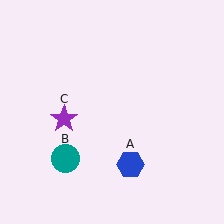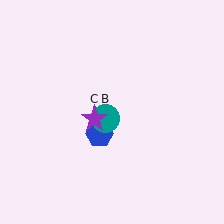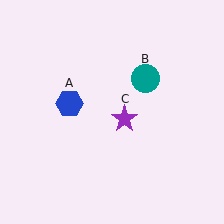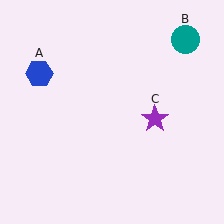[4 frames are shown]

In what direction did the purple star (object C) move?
The purple star (object C) moved right.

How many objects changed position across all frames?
3 objects changed position: blue hexagon (object A), teal circle (object B), purple star (object C).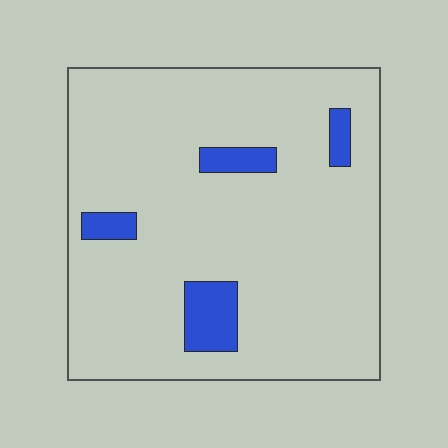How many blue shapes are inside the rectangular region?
4.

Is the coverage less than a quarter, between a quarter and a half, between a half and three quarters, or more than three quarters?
Less than a quarter.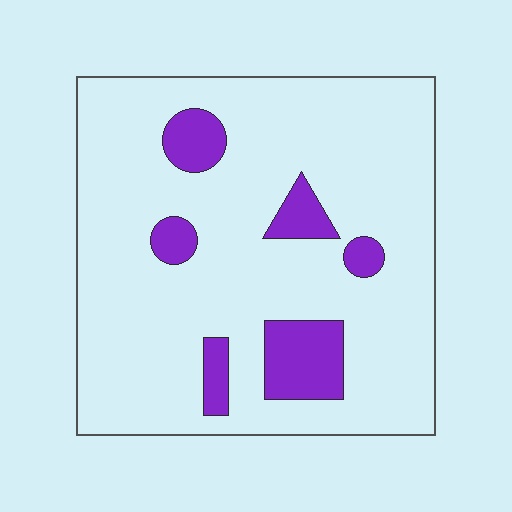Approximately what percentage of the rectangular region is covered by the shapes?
Approximately 15%.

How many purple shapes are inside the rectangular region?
6.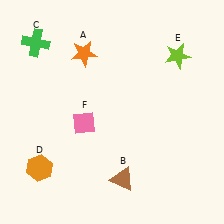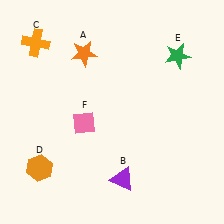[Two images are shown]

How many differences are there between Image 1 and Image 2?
There are 3 differences between the two images.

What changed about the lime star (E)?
In Image 1, E is lime. In Image 2, it changed to green.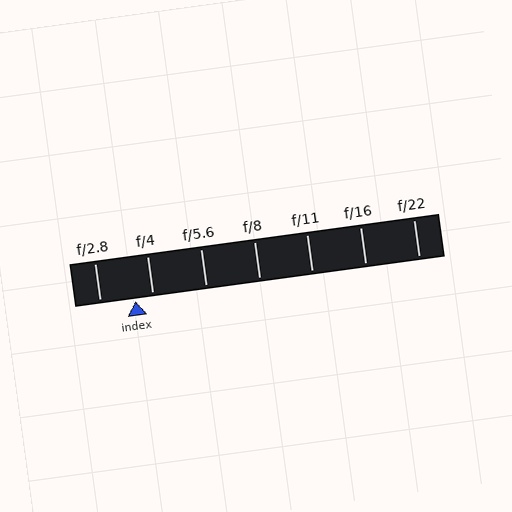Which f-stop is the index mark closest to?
The index mark is closest to f/4.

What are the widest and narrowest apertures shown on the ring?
The widest aperture shown is f/2.8 and the narrowest is f/22.